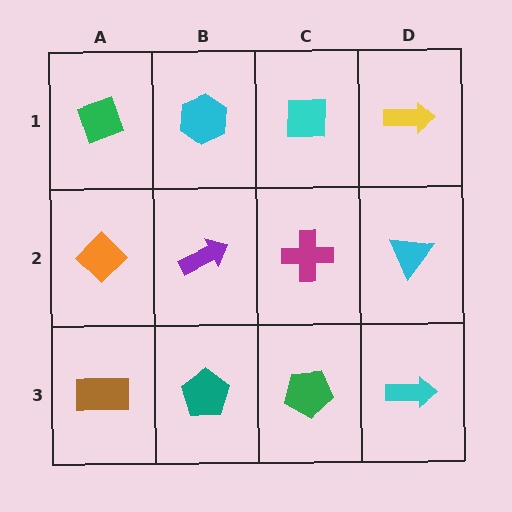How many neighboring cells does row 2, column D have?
3.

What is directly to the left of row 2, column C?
A purple arrow.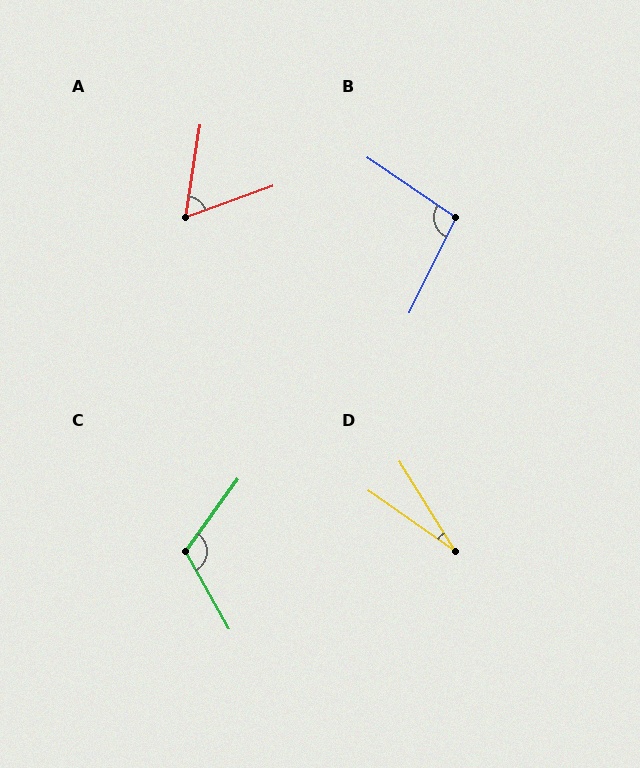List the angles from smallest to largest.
D (23°), A (61°), B (98°), C (115°).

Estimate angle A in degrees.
Approximately 61 degrees.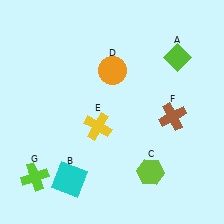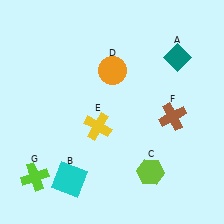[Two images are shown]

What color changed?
The diamond (A) changed from lime in Image 1 to teal in Image 2.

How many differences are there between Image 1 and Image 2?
There is 1 difference between the two images.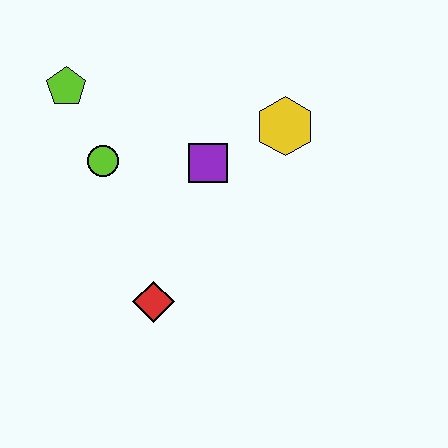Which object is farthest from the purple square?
The lime pentagon is farthest from the purple square.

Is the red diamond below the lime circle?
Yes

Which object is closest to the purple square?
The yellow hexagon is closest to the purple square.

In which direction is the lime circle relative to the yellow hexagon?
The lime circle is to the left of the yellow hexagon.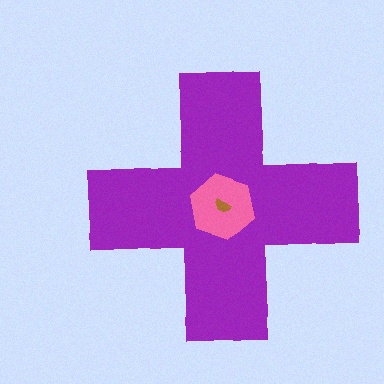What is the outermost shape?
The purple cross.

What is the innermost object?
The brown semicircle.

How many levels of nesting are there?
3.